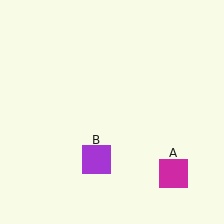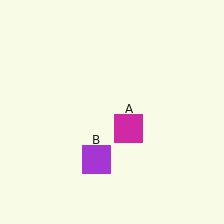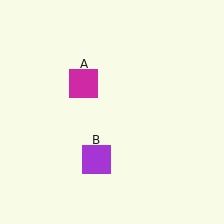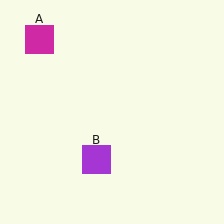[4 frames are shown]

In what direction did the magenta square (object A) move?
The magenta square (object A) moved up and to the left.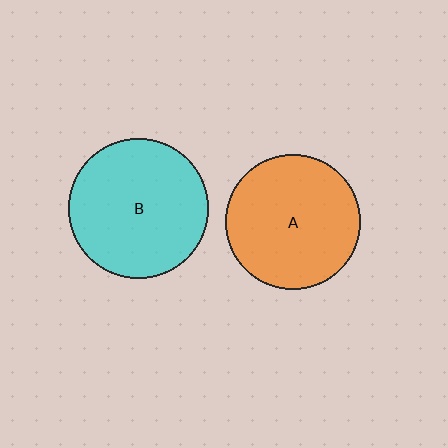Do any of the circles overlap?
No, none of the circles overlap.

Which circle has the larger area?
Circle B (cyan).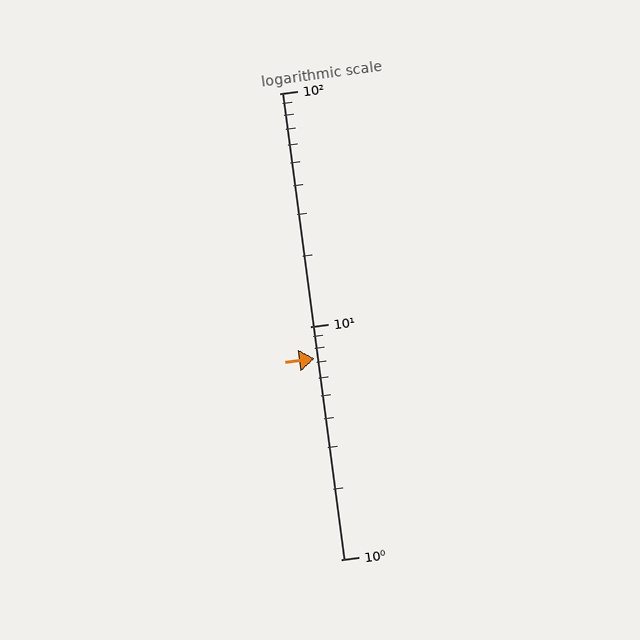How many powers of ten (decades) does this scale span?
The scale spans 2 decades, from 1 to 100.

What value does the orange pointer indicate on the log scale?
The pointer indicates approximately 7.3.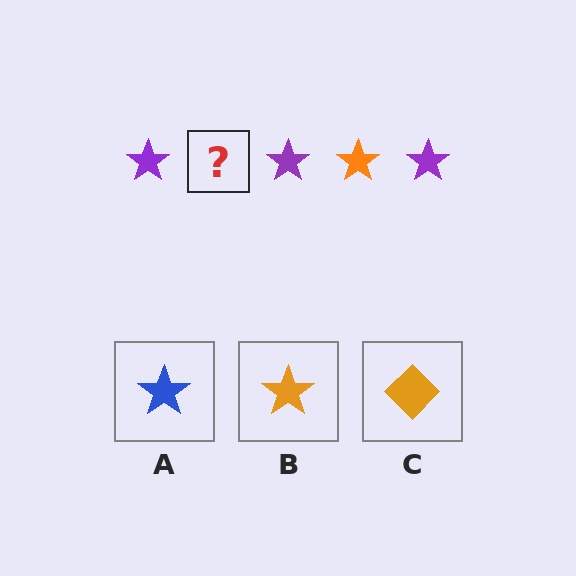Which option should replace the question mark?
Option B.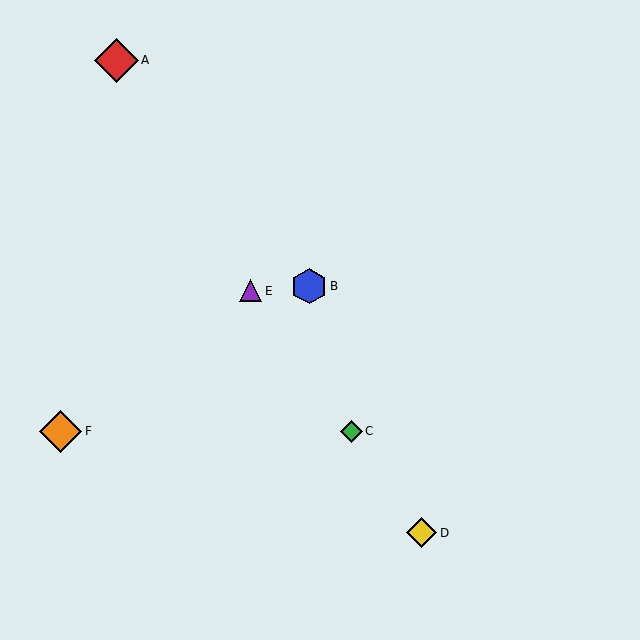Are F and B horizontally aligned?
No, F is at y≈431 and B is at y≈286.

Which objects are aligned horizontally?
Objects C, F are aligned horizontally.